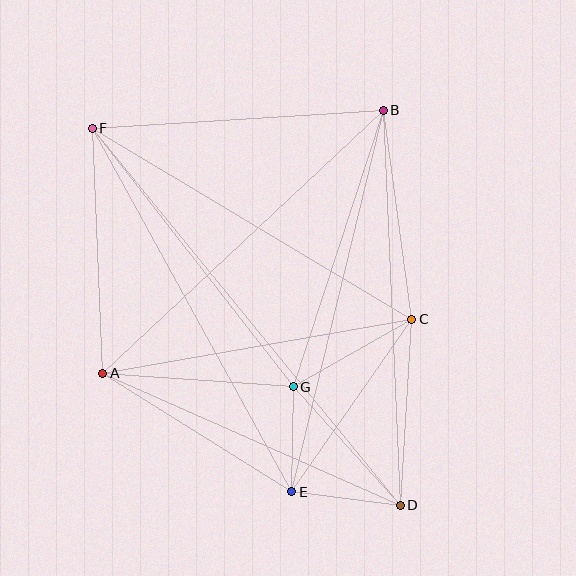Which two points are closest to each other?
Points E and G are closest to each other.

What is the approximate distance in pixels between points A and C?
The distance between A and C is approximately 314 pixels.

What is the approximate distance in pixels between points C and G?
The distance between C and G is approximately 136 pixels.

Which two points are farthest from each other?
Points D and F are farthest from each other.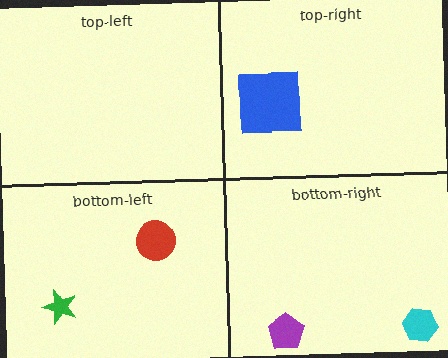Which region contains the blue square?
The top-right region.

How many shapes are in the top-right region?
1.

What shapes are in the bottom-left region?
The red circle, the green star.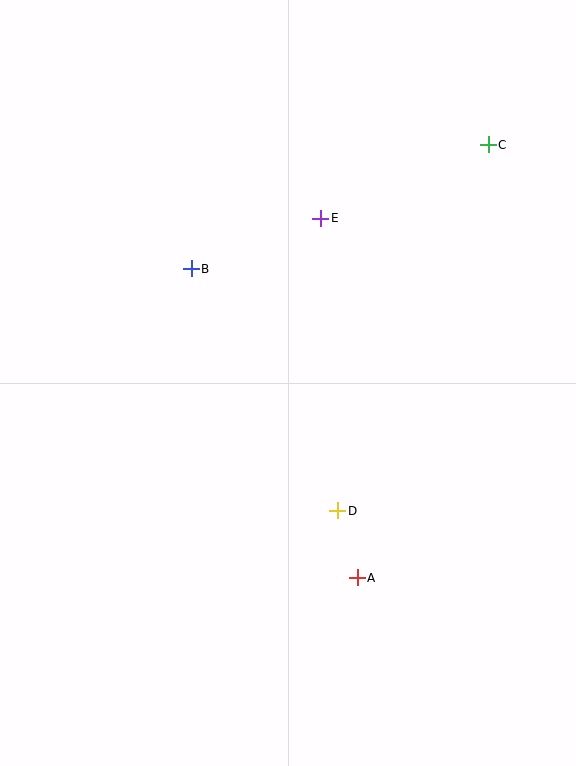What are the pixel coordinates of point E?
Point E is at (321, 218).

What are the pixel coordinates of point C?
Point C is at (488, 145).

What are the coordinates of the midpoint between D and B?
The midpoint between D and B is at (265, 390).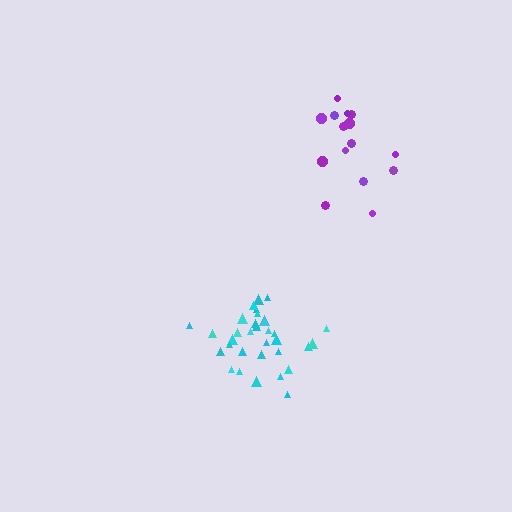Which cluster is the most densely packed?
Cyan.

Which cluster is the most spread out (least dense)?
Purple.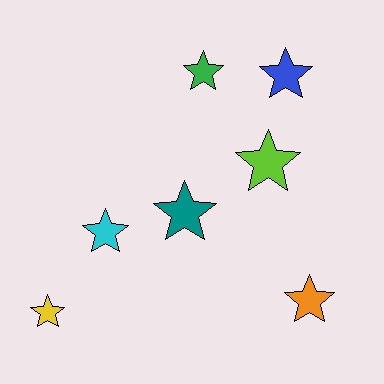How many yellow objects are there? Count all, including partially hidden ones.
There is 1 yellow object.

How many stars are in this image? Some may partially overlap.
There are 7 stars.